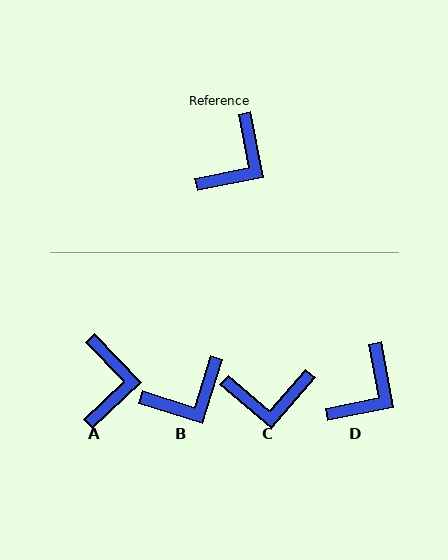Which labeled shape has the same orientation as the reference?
D.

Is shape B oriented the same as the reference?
No, it is off by about 29 degrees.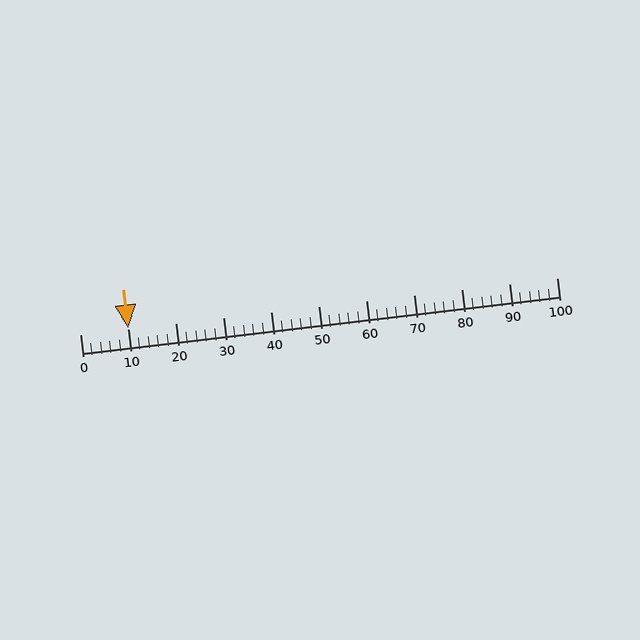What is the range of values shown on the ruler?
The ruler shows values from 0 to 100.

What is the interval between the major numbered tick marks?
The major tick marks are spaced 10 units apart.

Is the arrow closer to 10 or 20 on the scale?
The arrow is closer to 10.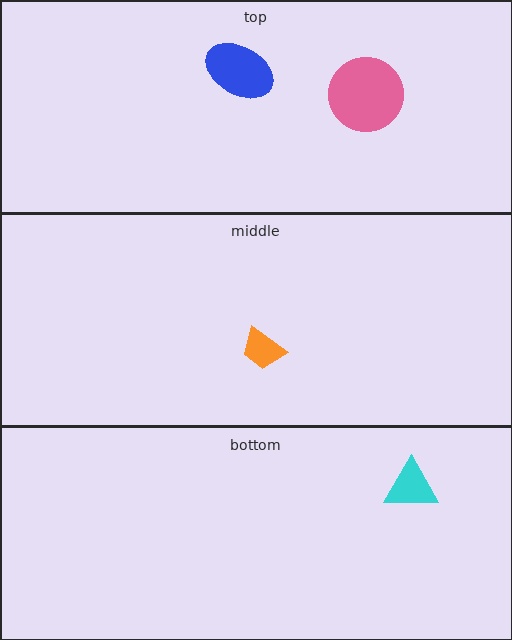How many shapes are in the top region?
2.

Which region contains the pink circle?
The top region.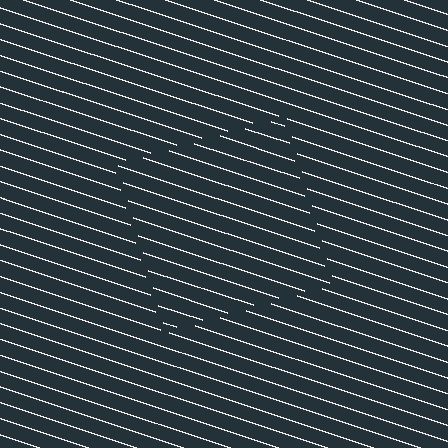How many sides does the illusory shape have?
4 sides — the line-ends trace a square.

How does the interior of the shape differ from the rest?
The interior of the shape contains the same grating, shifted by half a period — the contour is defined by the phase discontinuity where line-ends from the inner and outer gratings abut.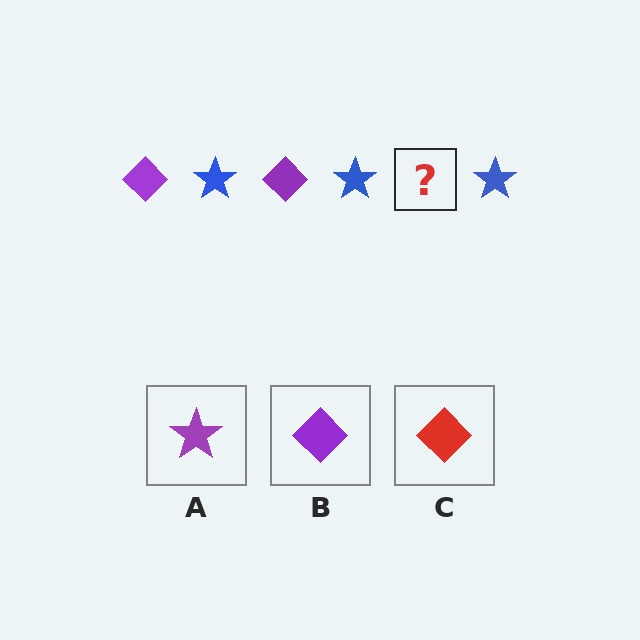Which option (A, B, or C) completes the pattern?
B.